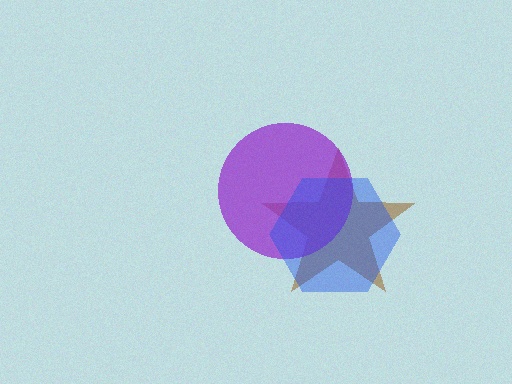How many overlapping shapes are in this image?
There are 3 overlapping shapes in the image.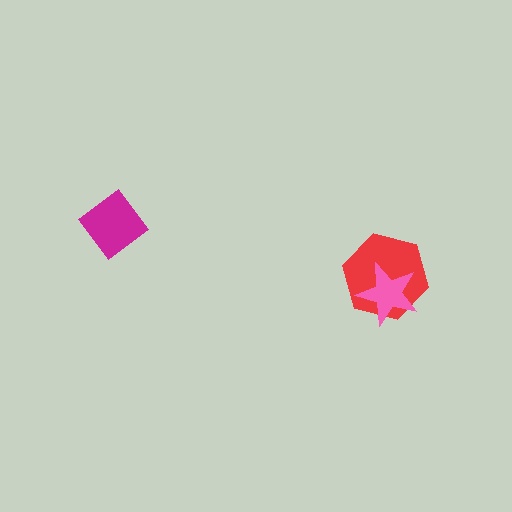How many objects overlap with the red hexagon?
1 object overlaps with the red hexagon.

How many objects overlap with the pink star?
1 object overlaps with the pink star.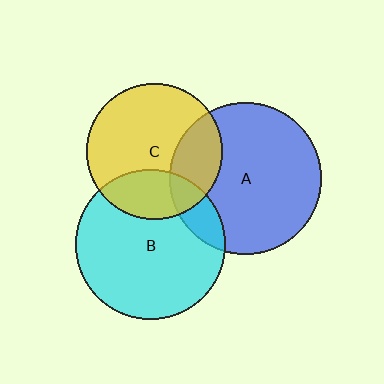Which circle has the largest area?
Circle A (blue).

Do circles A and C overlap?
Yes.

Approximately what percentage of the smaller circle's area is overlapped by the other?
Approximately 25%.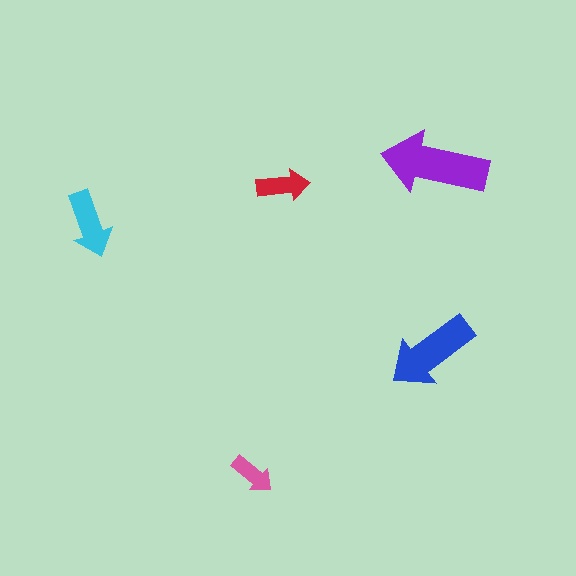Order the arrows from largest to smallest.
the purple one, the blue one, the cyan one, the red one, the pink one.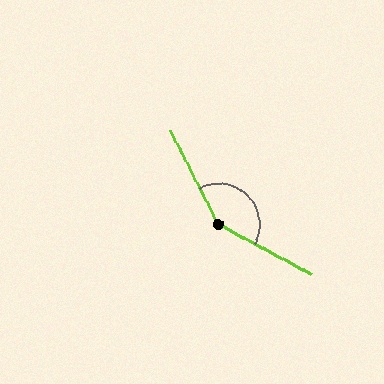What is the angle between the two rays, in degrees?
Approximately 146 degrees.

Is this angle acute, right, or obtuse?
It is obtuse.